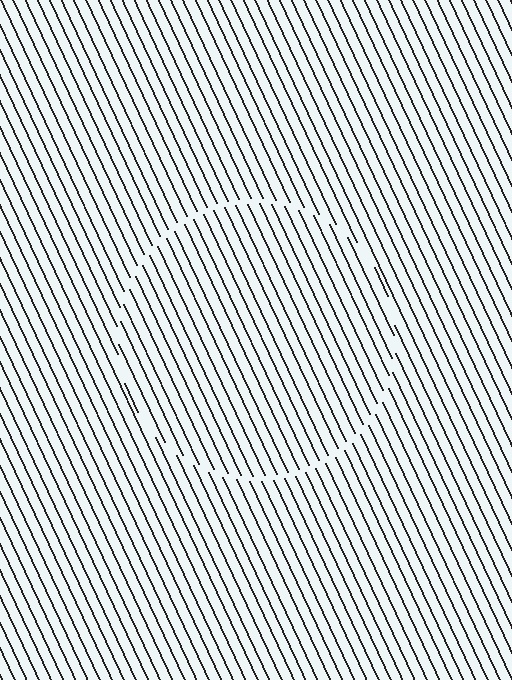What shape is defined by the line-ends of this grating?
An illusory circle. The interior of the shape contains the same grating, shifted by half a period — the contour is defined by the phase discontinuity where line-ends from the inner and outer gratings abut.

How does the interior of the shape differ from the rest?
The interior of the shape contains the same grating, shifted by half a period — the contour is defined by the phase discontinuity where line-ends from the inner and outer gratings abut.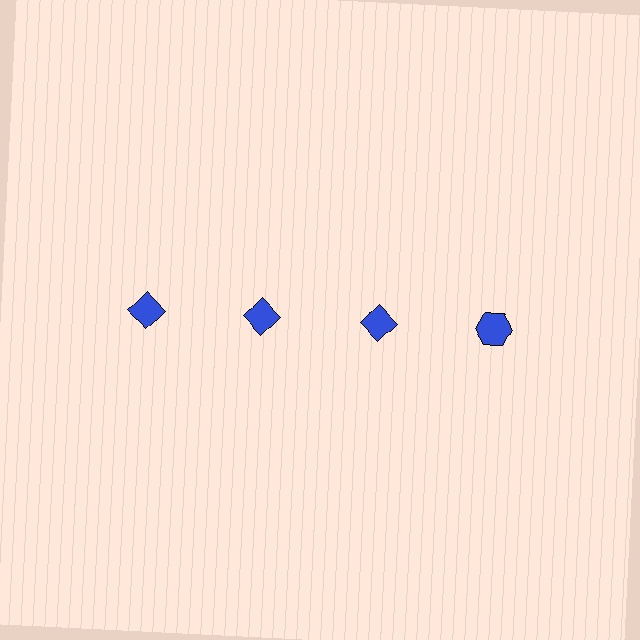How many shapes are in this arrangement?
There are 4 shapes arranged in a grid pattern.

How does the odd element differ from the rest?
It has a different shape: hexagon instead of diamond.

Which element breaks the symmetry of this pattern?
The blue hexagon in the top row, second from right column breaks the symmetry. All other shapes are blue diamonds.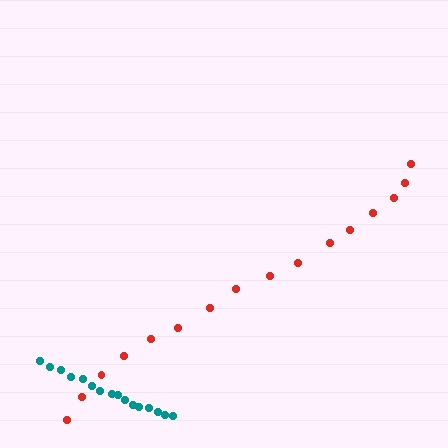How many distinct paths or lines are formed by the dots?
There are 2 distinct paths.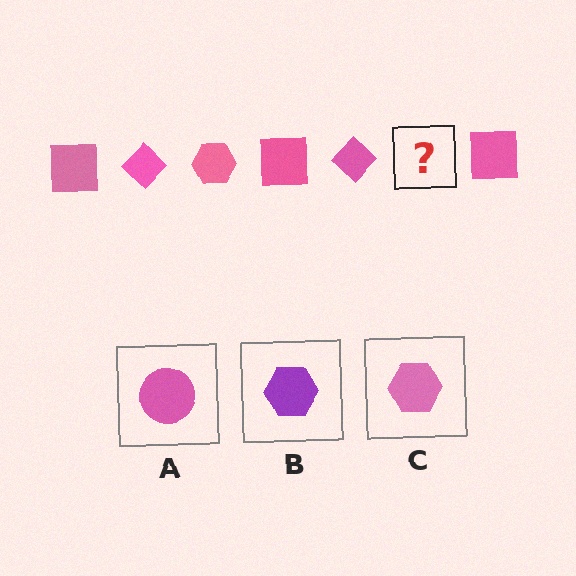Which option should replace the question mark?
Option C.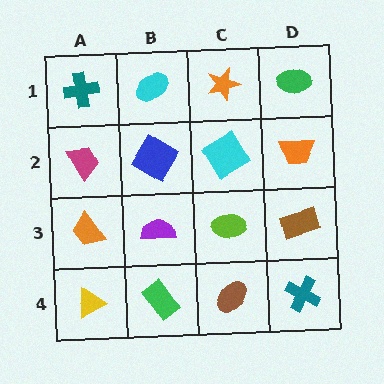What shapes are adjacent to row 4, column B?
A purple semicircle (row 3, column B), a yellow triangle (row 4, column A), a brown ellipse (row 4, column C).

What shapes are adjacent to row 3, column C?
A cyan diamond (row 2, column C), a brown ellipse (row 4, column C), a purple semicircle (row 3, column B), a brown rectangle (row 3, column D).